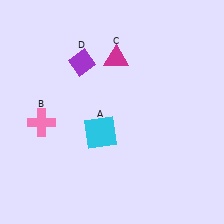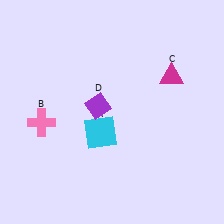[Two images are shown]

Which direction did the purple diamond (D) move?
The purple diamond (D) moved down.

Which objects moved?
The objects that moved are: the magenta triangle (C), the purple diamond (D).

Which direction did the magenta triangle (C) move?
The magenta triangle (C) moved right.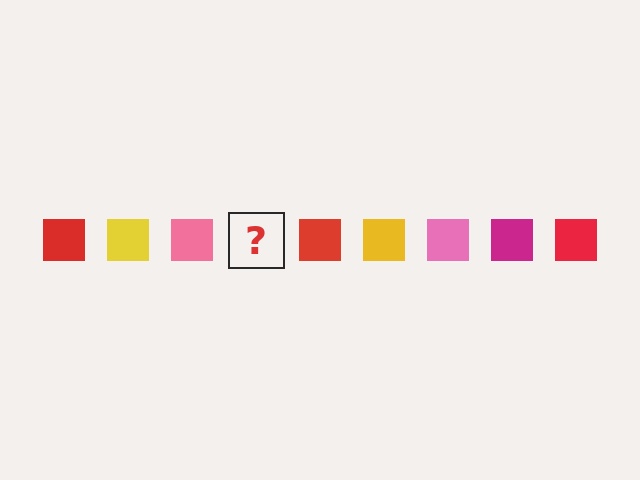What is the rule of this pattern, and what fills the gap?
The rule is that the pattern cycles through red, yellow, pink, magenta squares. The gap should be filled with a magenta square.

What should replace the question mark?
The question mark should be replaced with a magenta square.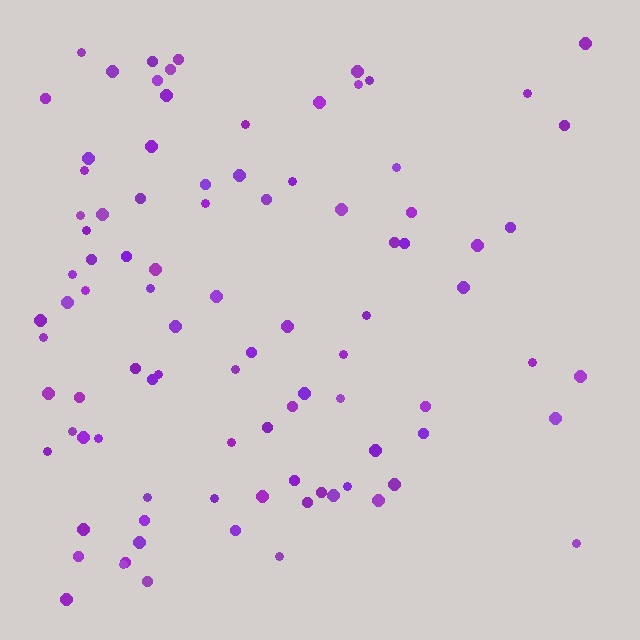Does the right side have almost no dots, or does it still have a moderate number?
Still a moderate number, just noticeably fewer than the left.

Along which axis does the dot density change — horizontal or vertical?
Horizontal.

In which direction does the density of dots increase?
From right to left, with the left side densest.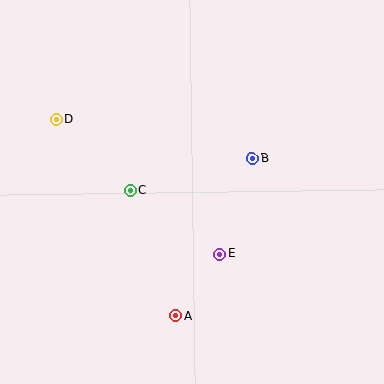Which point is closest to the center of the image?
Point C at (130, 190) is closest to the center.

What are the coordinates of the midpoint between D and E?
The midpoint between D and E is at (138, 186).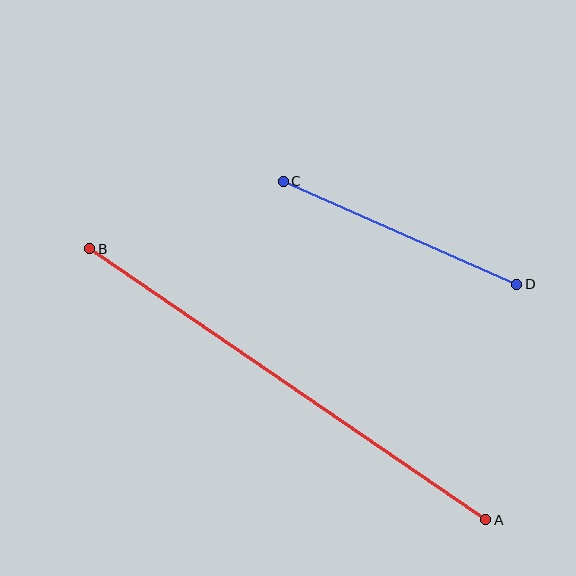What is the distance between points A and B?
The distance is approximately 480 pixels.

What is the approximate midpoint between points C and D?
The midpoint is at approximately (400, 233) pixels.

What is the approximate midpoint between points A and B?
The midpoint is at approximately (288, 384) pixels.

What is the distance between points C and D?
The distance is approximately 255 pixels.